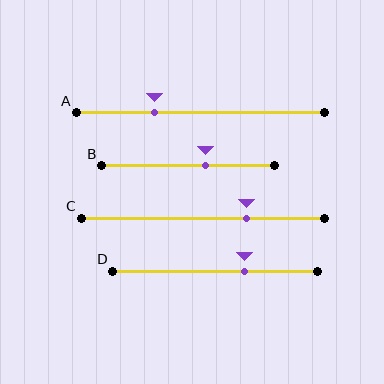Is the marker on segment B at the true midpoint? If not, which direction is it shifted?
No, the marker on segment B is shifted to the right by about 10% of the segment length.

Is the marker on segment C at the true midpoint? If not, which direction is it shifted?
No, the marker on segment C is shifted to the right by about 18% of the segment length.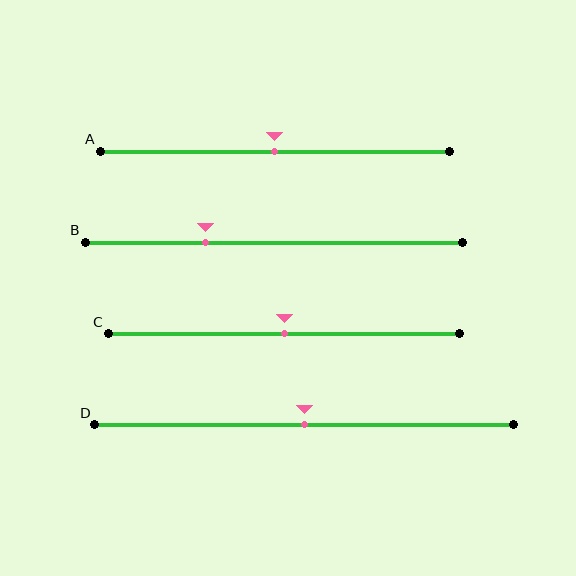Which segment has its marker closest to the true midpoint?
Segment A has its marker closest to the true midpoint.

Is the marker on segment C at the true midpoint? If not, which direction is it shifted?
Yes, the marker on segment C is at the true midpoint.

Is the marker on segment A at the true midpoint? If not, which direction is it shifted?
Yes, the marker on segment A is at the true midpoint.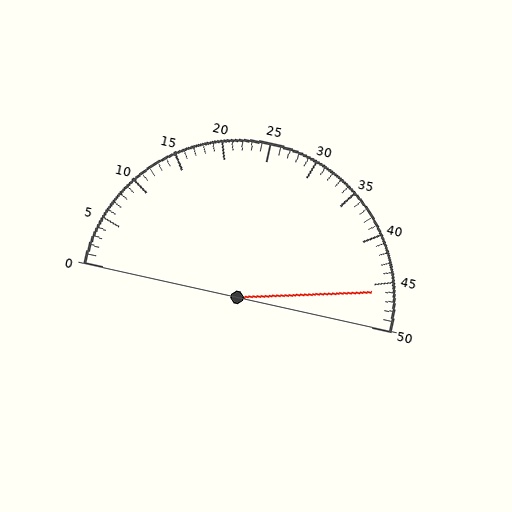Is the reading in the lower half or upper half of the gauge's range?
The reading is in the upper half of the range (0 to 50).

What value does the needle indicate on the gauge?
The needle indicates approximately 46.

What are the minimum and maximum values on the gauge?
The gauge ranges from 0 to 50.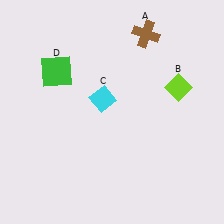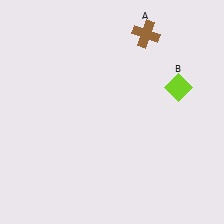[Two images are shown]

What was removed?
The cyan diamond (C), the green square (D) were removed in Image 2.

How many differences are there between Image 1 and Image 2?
There are 2 differences between the two images.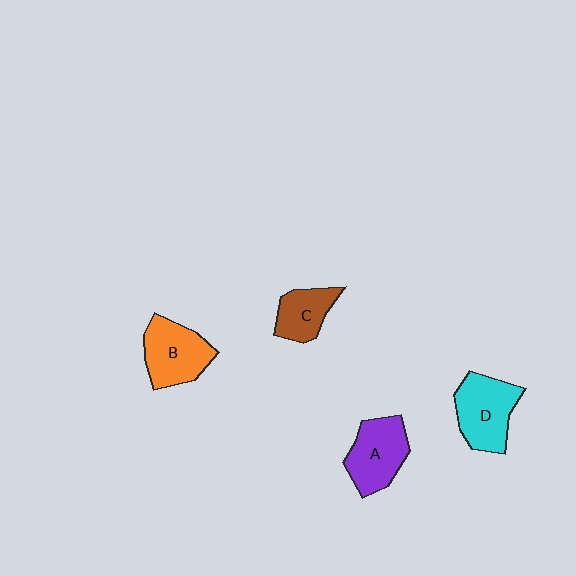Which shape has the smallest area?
Shape C (brown).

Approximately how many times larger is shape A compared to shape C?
Approximately 1.4 times.